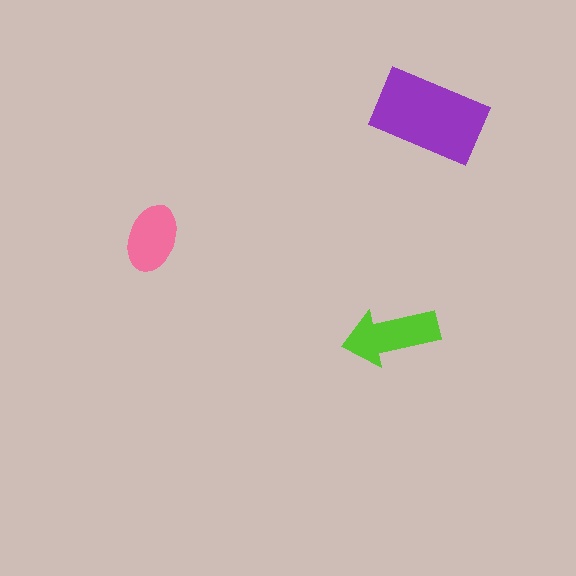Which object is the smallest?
The pink ellipse.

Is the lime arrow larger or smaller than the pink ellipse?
Larger.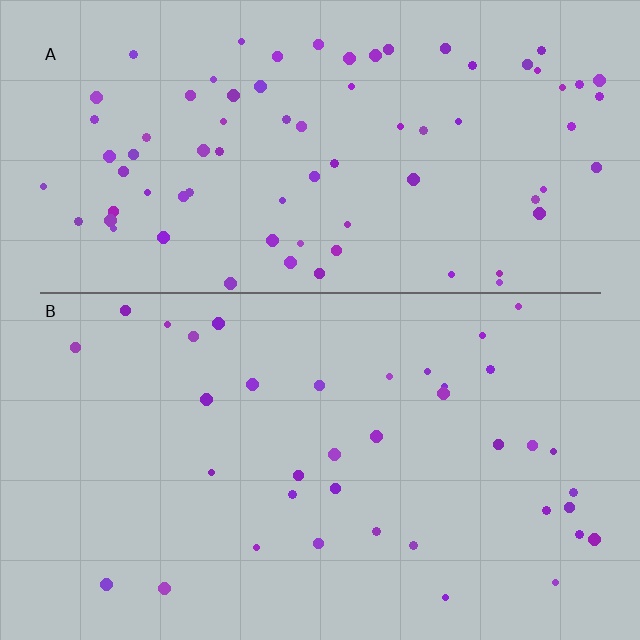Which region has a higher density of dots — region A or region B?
A (the top).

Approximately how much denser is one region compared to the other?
Approximately 2.1× — region A over region B.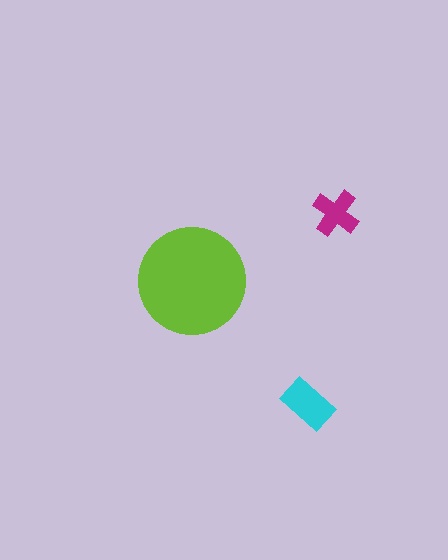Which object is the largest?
The lime circle.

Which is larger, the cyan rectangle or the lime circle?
The lime circle.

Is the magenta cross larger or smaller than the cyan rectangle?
Smaller.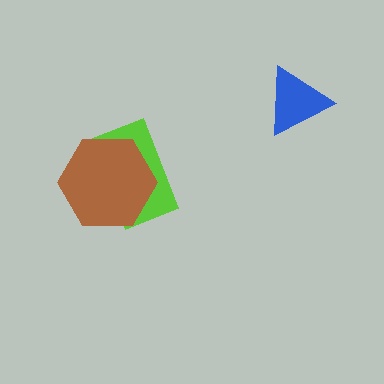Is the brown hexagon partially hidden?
No, no other shape covers it.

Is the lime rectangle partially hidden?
Yes, it is partially covered by another shape.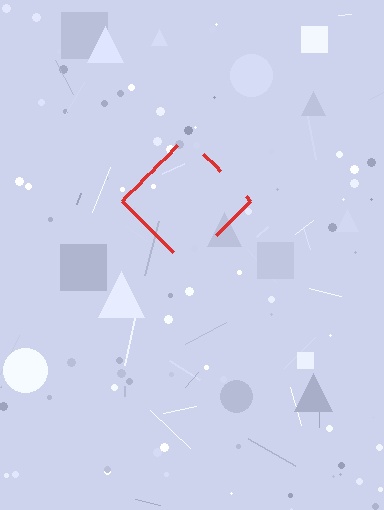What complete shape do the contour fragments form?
The contour fragments form a diamond.